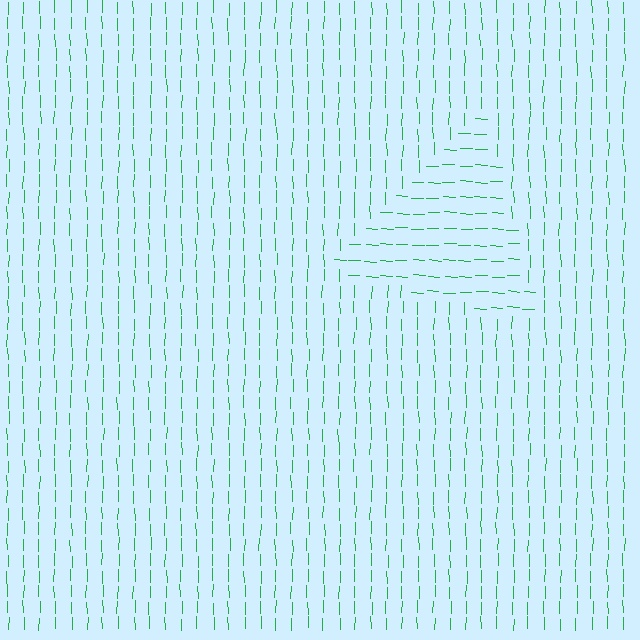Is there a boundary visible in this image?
Yes, there is a texture boundary formed by a change in line orientation.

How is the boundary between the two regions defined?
The boundary is defined purely by a change in line orientation (approximately 87 degrees difference). All lines are the same color and thickness.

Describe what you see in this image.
The image is filled with small green line segments. A triangle region in the image has lines oriented differently from the surrounding lines, creating a visible texture boundary.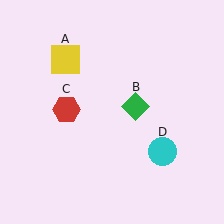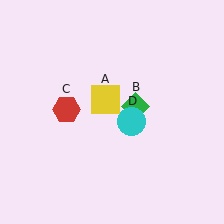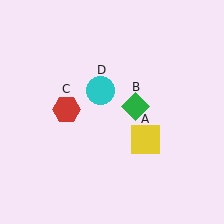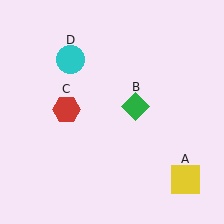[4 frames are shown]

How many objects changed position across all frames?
2 objects changed position: yellow square (object A), cyan circle (object D).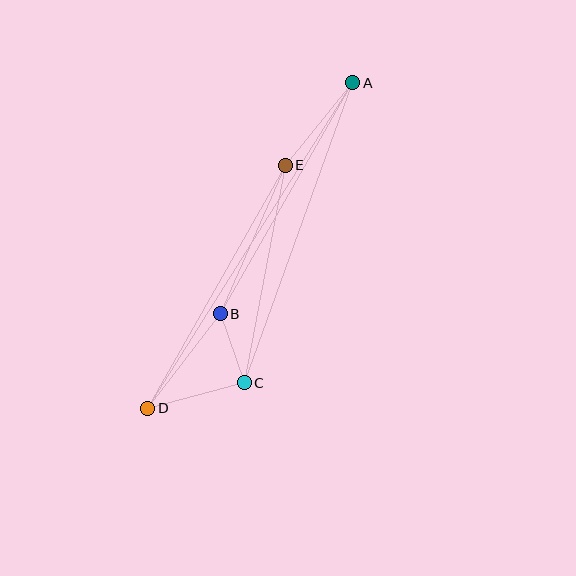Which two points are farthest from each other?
Points A and D are farthest from each other.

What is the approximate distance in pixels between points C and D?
The distance between C and D is approximately 100 pixels.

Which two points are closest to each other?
Points B and C are closest to each other.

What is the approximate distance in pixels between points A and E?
The distance between A and E is approximately 107 pixels.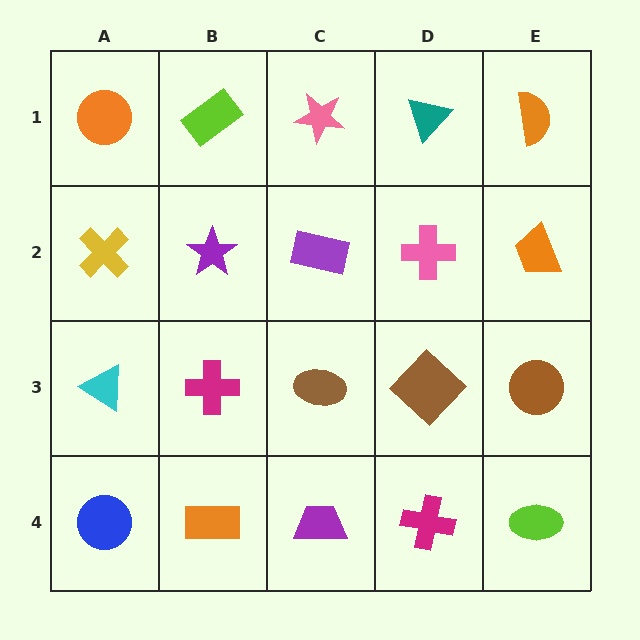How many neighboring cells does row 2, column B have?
4.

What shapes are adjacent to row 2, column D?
A teal triangle (row 1, column D), a brown diamond (row 3, column D), a purple rectangle (row 2, column C), an orange trapezoid (row 2, column E).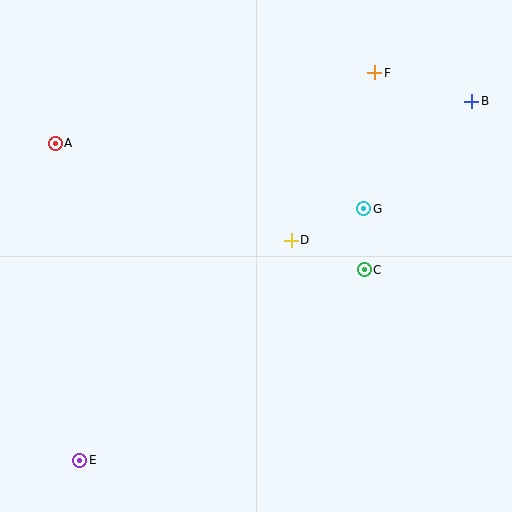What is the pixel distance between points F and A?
The distance between F and A is 327 pixels.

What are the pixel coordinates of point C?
Point C is at (364, 270).